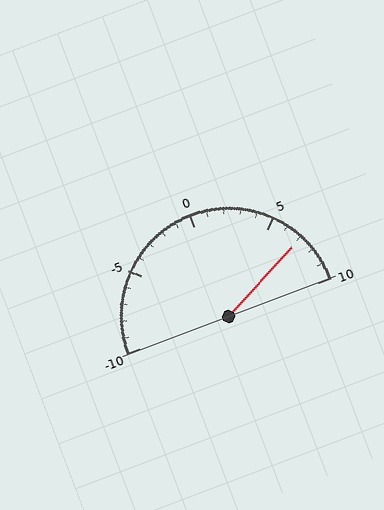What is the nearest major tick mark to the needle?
The nearest major tick mark is 5.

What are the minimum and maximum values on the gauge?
The gauge ranges from -10 to 10.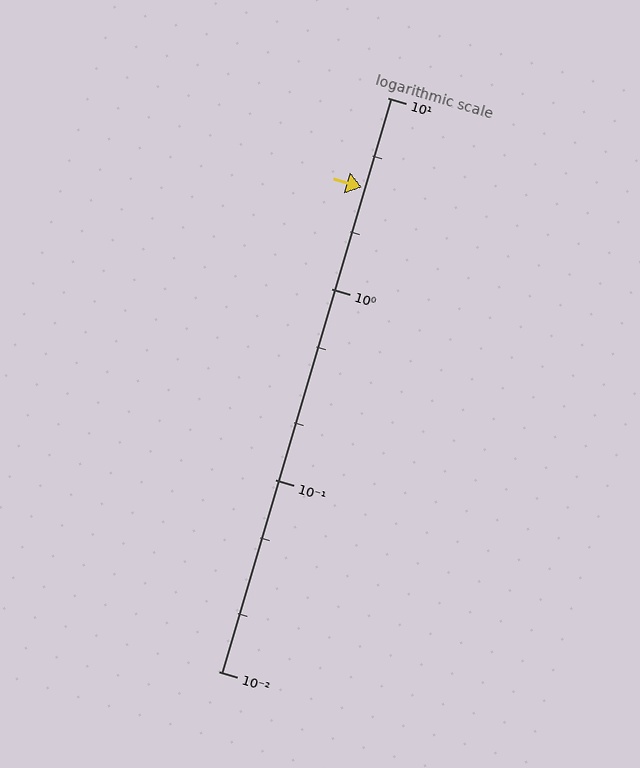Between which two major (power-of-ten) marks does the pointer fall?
The pointer is between 1 and 10.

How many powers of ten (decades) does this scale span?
The scale spans 3 decades, from 0.01 to 10.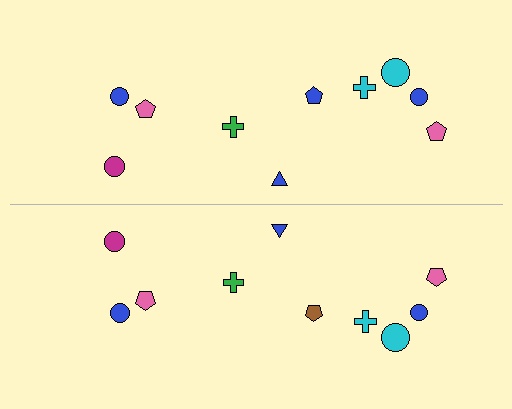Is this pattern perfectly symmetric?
No, the pattern is not perfectly symmetric. The brown pentagon on the bottom side breaks the symmetry — its mirror counterpart is blue.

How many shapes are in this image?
There are 20 shapes in this image.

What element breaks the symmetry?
The brown pentagon on the bottom side breaks the symmetry — its mirror counterpart is blue.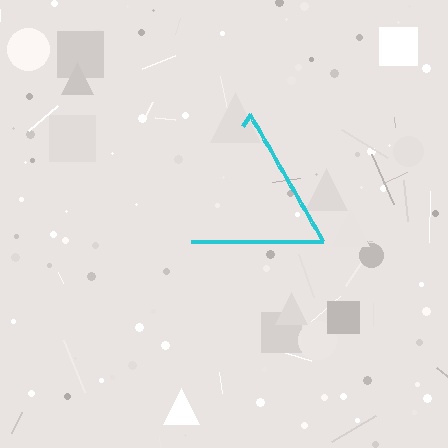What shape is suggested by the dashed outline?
The dashed outline suggests a triangle.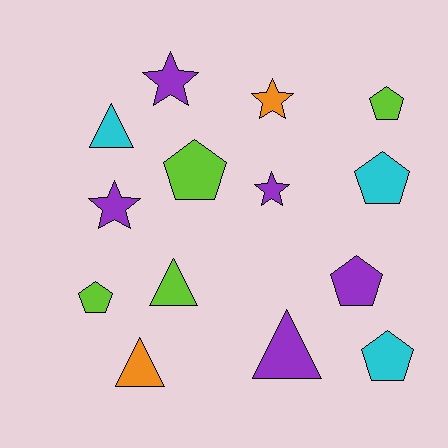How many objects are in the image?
There are 14 objects.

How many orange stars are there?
There is 1 orange star.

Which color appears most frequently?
Purple, with 5 objects.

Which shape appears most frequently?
Pentagon, with 6 objects.